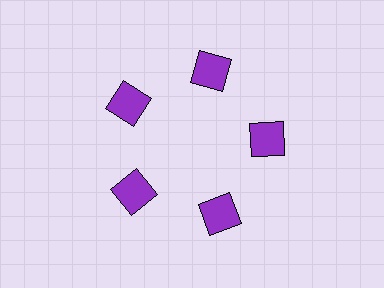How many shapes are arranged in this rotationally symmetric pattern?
There are 5 shapes, arranged in 5 groups of 1.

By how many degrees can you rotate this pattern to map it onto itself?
The pattern maps onto itself every 72 degrees of rotation.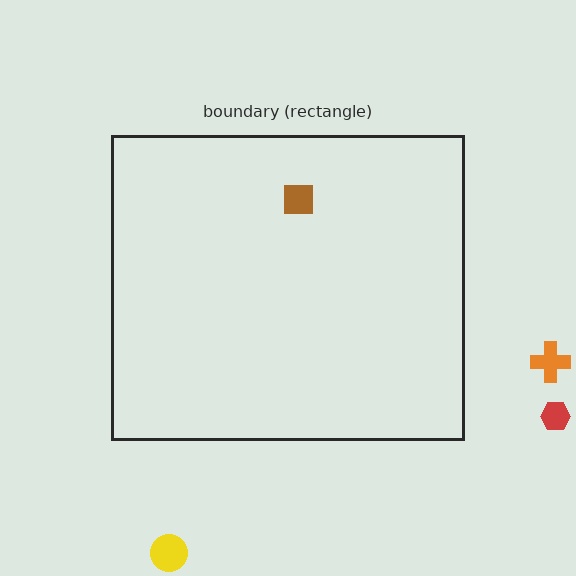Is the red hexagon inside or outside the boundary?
Outside.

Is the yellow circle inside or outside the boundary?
Outside.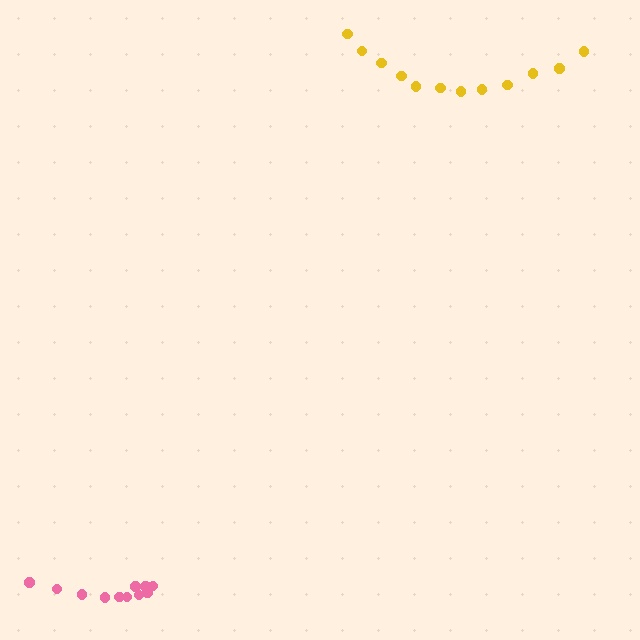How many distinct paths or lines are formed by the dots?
There are 2 distinct paths.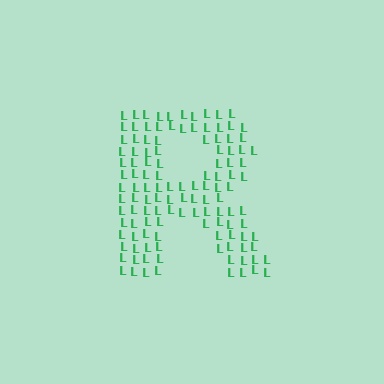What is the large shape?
The large shape is the letter R.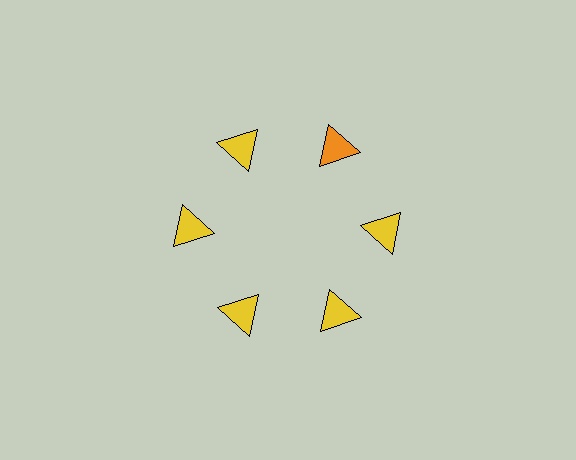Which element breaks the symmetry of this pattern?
The orange triangle at roughly the 1 o'clock position breaks the symmetry. All other shapes are yellow triangles.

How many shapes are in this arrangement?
There are 6 shapes arranged in a ring pattern.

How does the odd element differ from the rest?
It has a different color: orange instead of yellow.